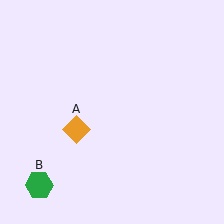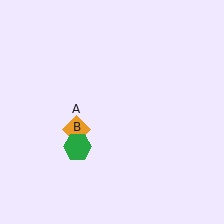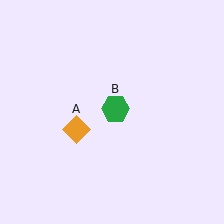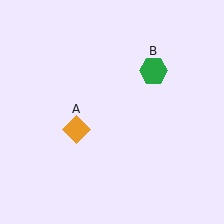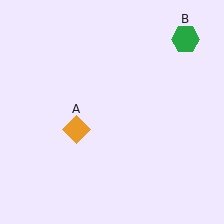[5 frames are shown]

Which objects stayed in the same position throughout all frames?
Orange diamond (object A) remained stationary.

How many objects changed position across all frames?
1 object changed position: green hexagon (object B).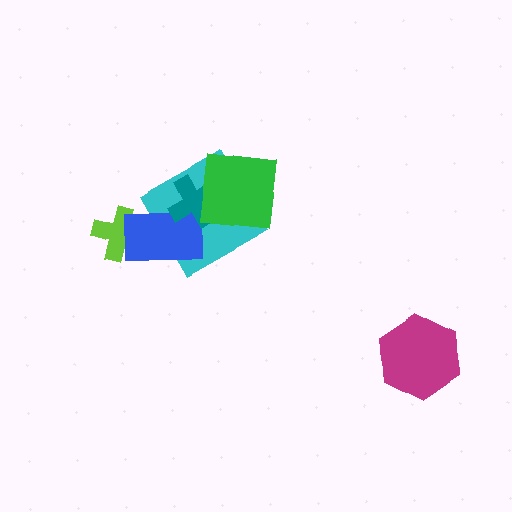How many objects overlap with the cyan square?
3 objects overlap with the cyan square.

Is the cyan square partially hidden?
Yes, it is partially covered by another shape.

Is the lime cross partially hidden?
Yes, it is partially covered by another shape.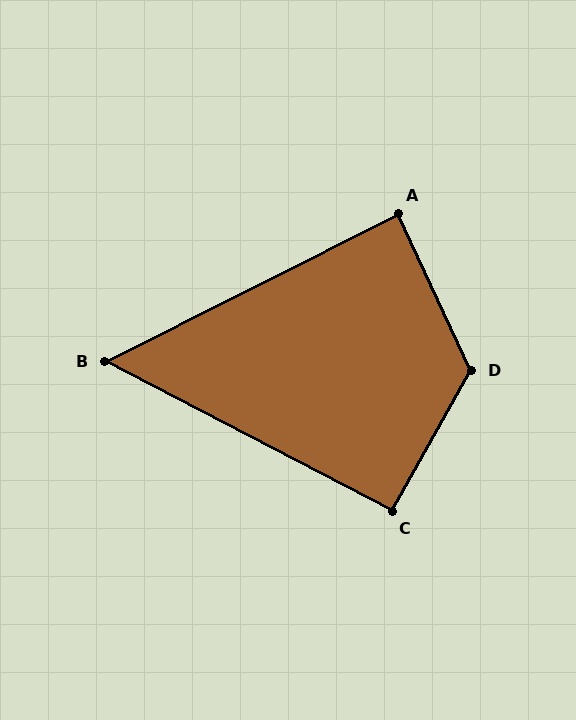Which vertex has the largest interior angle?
D, at approximately 126 degrees.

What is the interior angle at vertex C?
Approximately 92 degrees (approximately right).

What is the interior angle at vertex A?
Approximately 88 degrees (approximately right).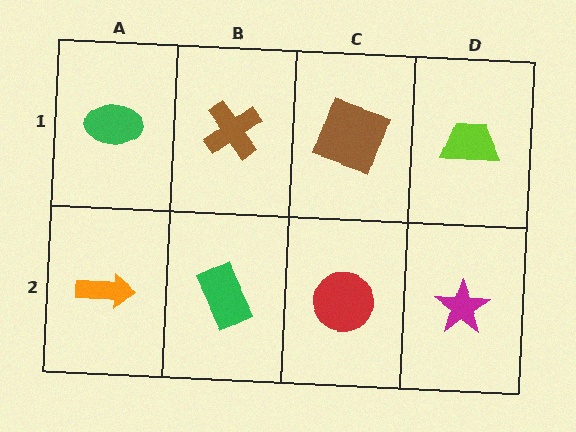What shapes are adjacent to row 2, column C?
A brown square (row 1, column C), a green rectangle (row 2, column B), a magenta star (row 2, column D).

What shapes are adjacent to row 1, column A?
An orange arrow (row 2, column A), a brown cross (row 1, column B).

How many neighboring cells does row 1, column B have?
3.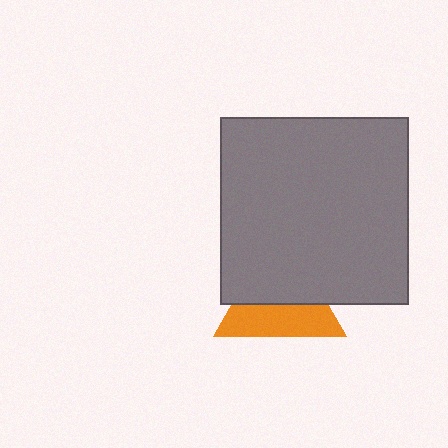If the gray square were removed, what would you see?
You would see the complete orange triangle.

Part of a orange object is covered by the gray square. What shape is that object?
It is a triangle.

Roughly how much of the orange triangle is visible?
About half of it is visible (roughly 47%).